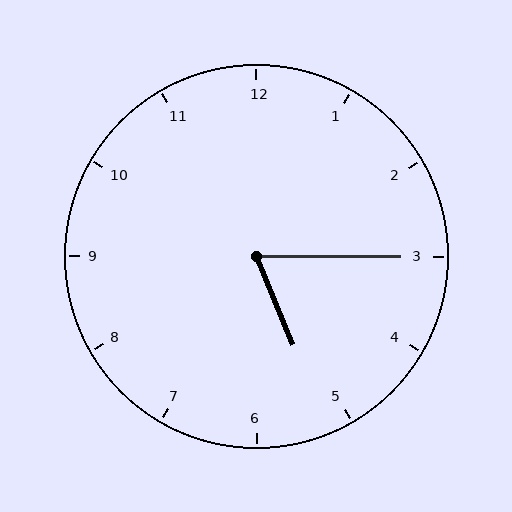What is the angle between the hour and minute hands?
Approximately 68 degrees.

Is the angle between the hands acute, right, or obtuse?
It is acute.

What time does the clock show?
5:15.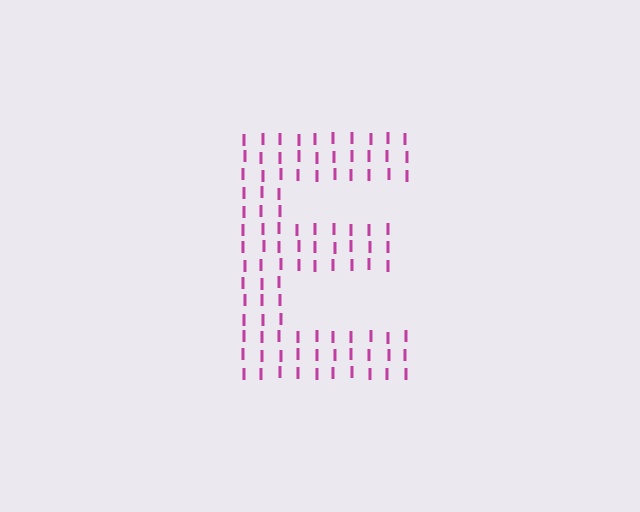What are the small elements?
The small elements are letter I's.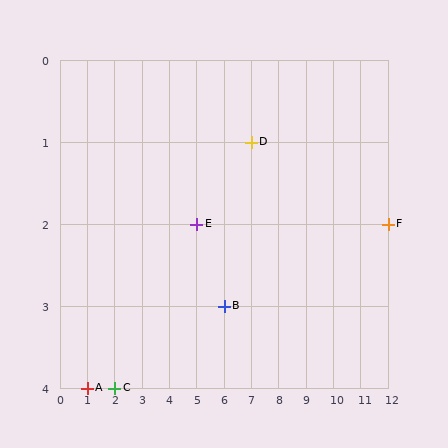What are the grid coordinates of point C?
Point C is at grid coordinates (2, 4).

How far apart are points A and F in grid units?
Points A and F are 11 columns and 2 rows apart (about 11.2 grid units diagonally).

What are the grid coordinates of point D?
Point D is at grid coordinates (7, 1).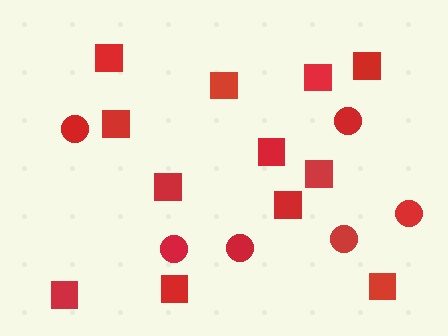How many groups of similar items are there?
There are 2 groups: one group of circles (6) and one group of squares (12).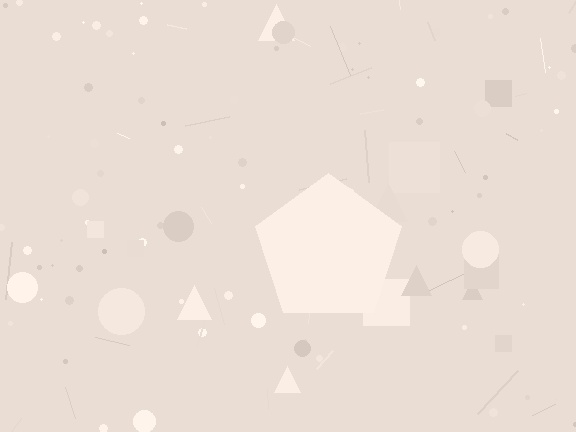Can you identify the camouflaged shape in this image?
The camouflaged shape is a pentagon.